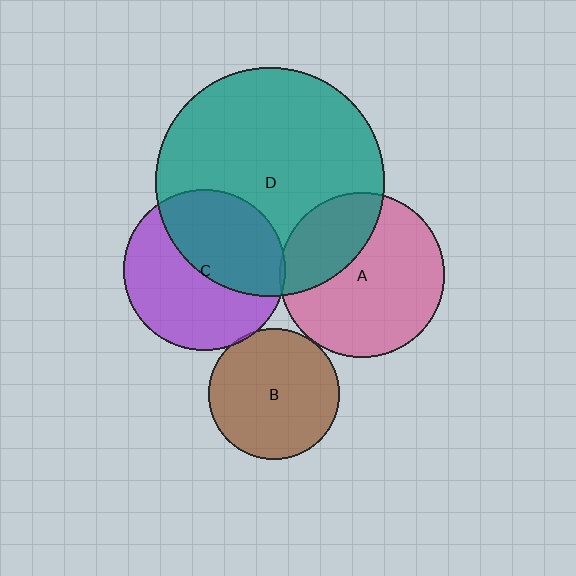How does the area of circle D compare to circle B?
Approximately 3.1 times.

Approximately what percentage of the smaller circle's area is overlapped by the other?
Approximately 5%.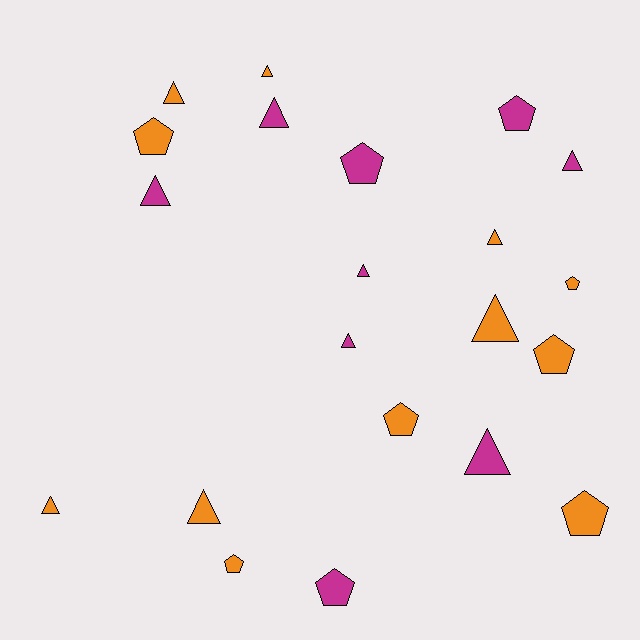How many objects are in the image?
There are 21 objects.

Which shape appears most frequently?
Triangle, with 12 objects.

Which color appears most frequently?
Orange, with 12 objects.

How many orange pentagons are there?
There are 6 orange pentagons.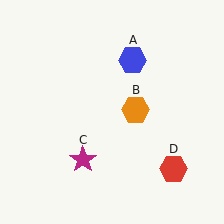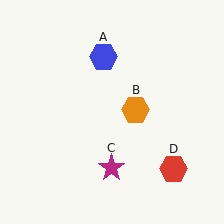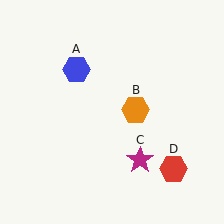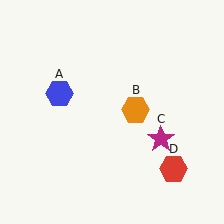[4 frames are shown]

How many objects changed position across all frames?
2 objects changed position: blue hexagon (object A), magenta star (object C).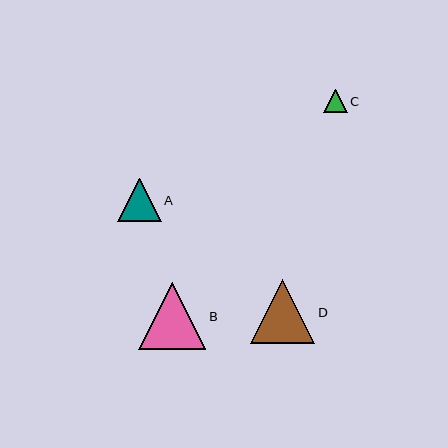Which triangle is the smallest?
Triangle C is the smallest with a size of approximately 24 pixels.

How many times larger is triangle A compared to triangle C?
Triangle A is approximately 1.8 times the size of triangle C.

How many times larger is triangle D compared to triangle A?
Triangle D is approximately 1.5 times the size of triangle A.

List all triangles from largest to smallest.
From largest to smallest: B, D, A, C.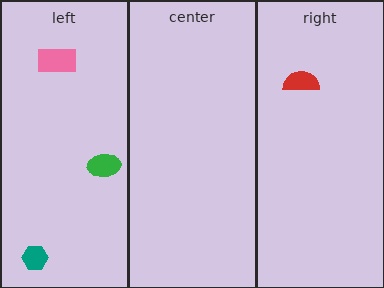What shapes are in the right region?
The red semicircle.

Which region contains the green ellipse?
The left region.